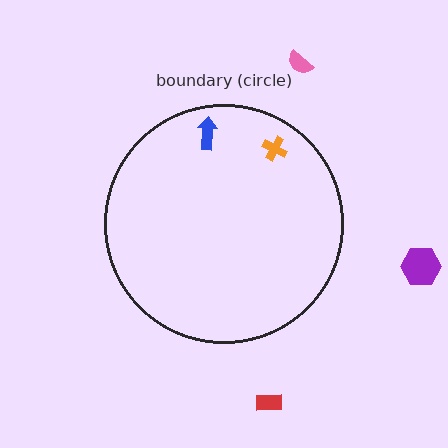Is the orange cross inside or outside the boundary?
Inside.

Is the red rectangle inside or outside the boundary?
Outside.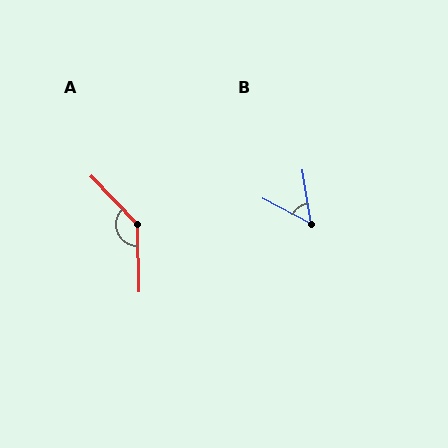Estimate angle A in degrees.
Approximately 137 degrees.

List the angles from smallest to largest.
B (54°), A (137°).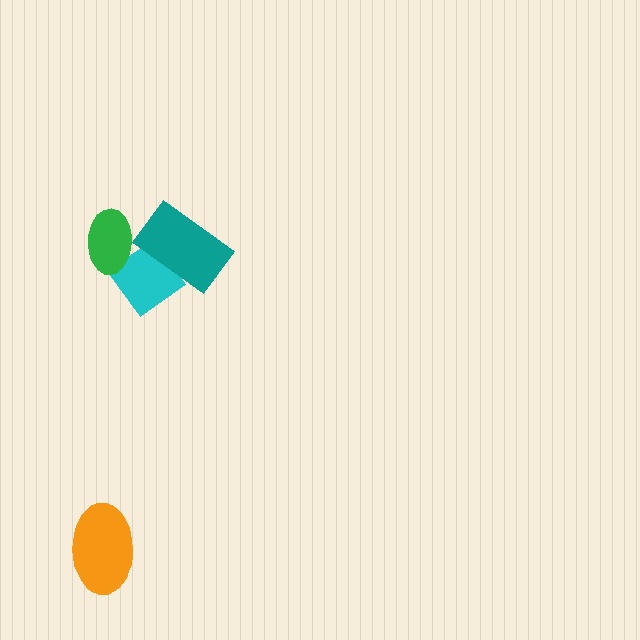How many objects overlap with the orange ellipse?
0 objects overlap with the orange ellipse.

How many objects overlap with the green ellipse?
1 object overlaps with the green ellipse.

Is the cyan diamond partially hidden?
Yes, it is partially covered by another shape.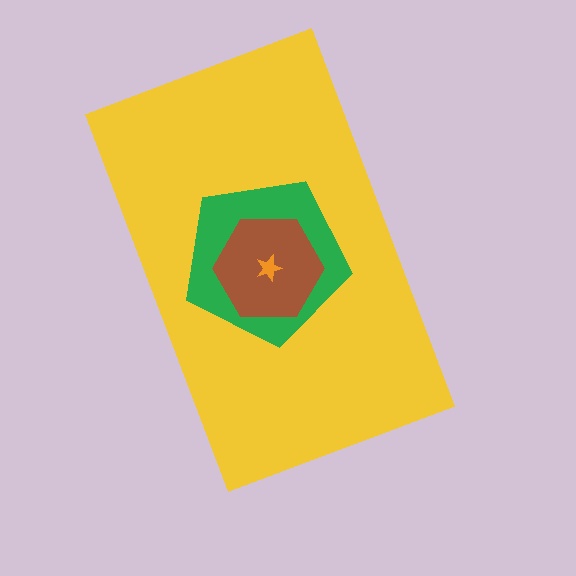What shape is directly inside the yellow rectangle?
The green pentagon.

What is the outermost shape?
The yellow rectangle.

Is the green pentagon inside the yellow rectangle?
Yes.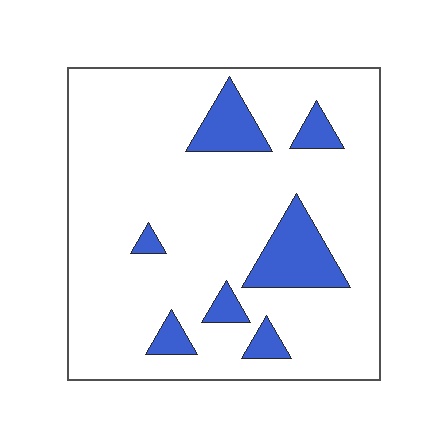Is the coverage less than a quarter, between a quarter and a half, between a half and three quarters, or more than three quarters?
Less than a quarter.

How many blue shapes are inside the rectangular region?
7.